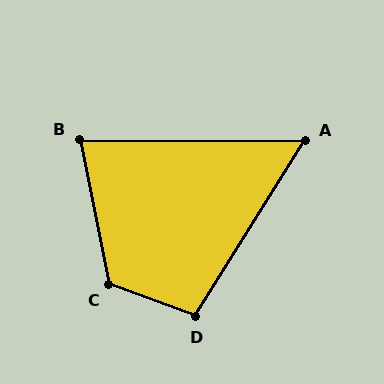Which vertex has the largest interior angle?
C, at approximately 122 degrees.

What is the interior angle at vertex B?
Approximately 78 degrees (acute).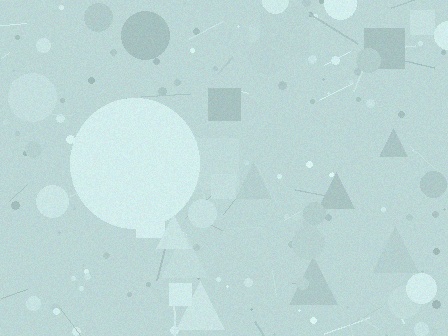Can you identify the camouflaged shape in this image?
The camouflaged shape is a circle.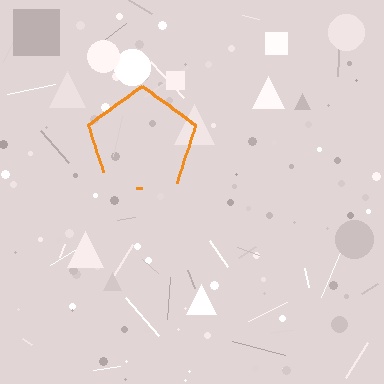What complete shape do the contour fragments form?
The contour fragments form a pentagon.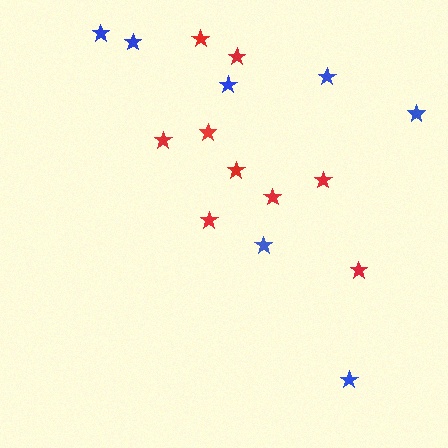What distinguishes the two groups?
There are 2 groups: one group of red stars (9) and one group of blue stars (7).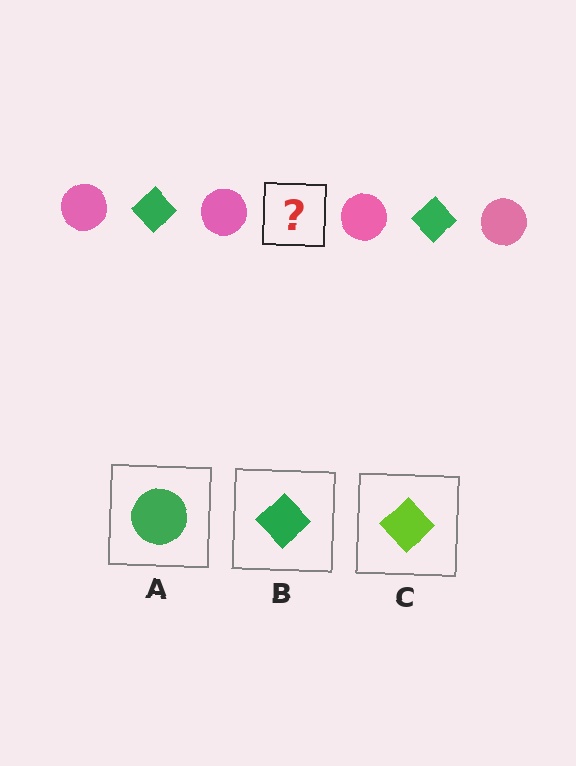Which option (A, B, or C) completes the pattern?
B.